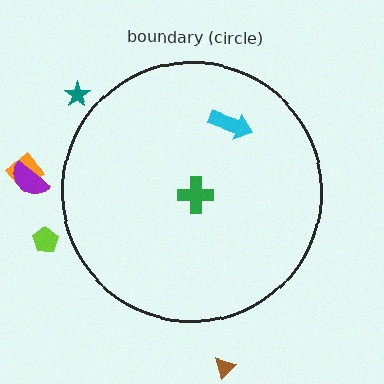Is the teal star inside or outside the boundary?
Outside.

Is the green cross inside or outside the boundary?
Inside.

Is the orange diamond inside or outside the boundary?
Outside.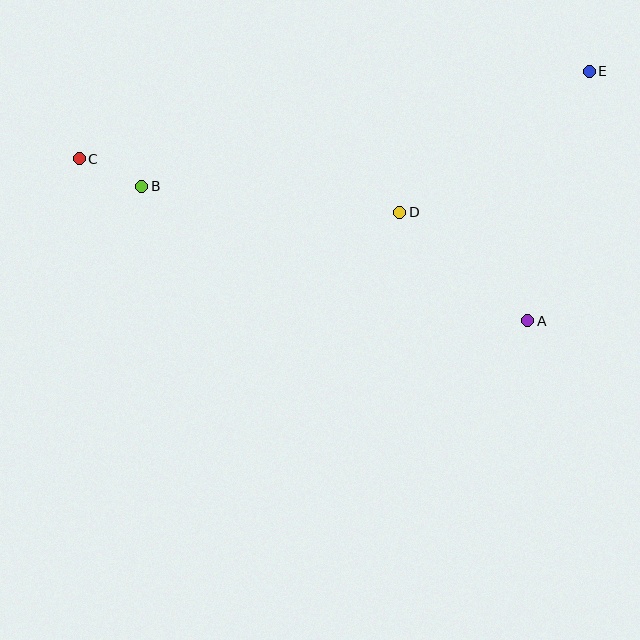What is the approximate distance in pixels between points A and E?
The distance between A and E is approximately 257 pixels.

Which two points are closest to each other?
Points B and C are closest to each other.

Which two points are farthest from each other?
Points C and E are farthest from each other.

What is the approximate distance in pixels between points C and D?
The distance between C and D is approximately 325 pixels.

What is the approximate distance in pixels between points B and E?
The distance between B and E is approximately 462 pixels.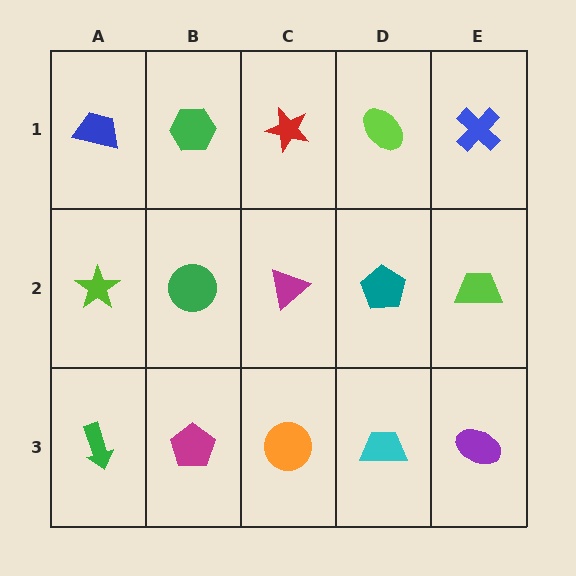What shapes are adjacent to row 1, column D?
A teal pentagon (row 2, column D), a red star (row 1, column C), a blue cross (row 1, column E).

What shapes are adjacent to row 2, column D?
A lime ellipse (row 1, column D), a cyan trapezoid (row 3, column D), a magenta triangle (row 2, column C), a lime trapezoid (row 2, column E).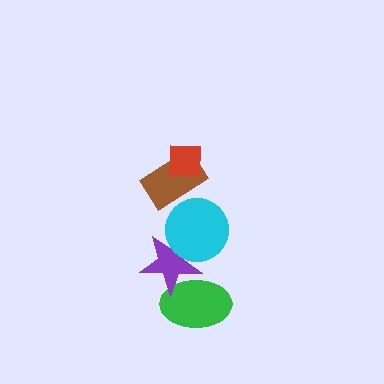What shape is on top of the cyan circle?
The brown rectangle is on top of the cyan circle.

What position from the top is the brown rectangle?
The brown rectangle is 2nd from the top.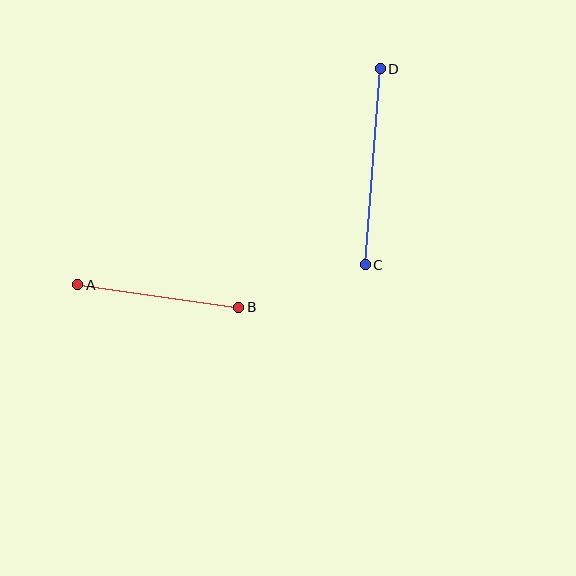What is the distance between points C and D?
The distance is approximately 196 pixels.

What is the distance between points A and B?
The distance is approximately 162 pixels.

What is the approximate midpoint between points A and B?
The midpoint is at approximately (158, 296) pixels.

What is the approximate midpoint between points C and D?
The midpoint is at approximately (373, 167) pixels.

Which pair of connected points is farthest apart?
Points C and D are farthest apart.